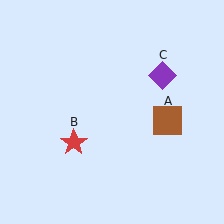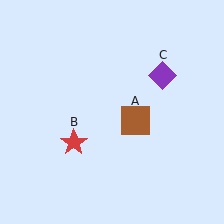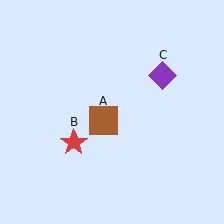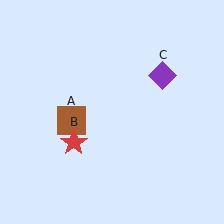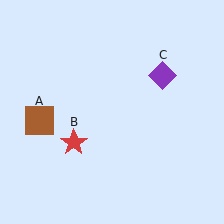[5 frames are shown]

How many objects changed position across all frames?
1 object changed position: brown square (object A).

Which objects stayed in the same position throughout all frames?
Red star (object B) and purple diamond (object C) remained stationary.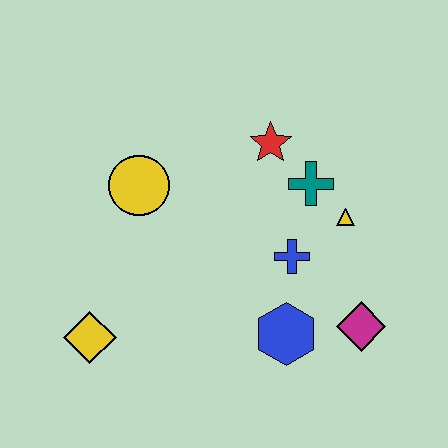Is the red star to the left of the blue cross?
Yes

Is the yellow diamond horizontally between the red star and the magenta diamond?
No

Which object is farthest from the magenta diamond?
The yellow diamond is farthest from the magenta diamond.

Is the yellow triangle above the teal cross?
No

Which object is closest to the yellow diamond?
The yellow circle is closest to the yellow diamond.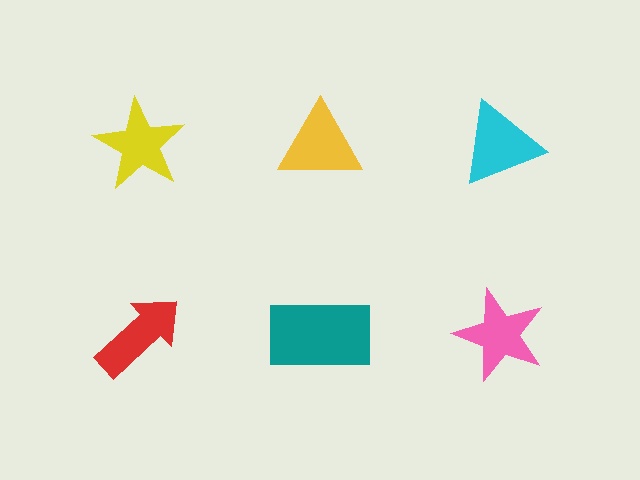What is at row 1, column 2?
A yellow triangle.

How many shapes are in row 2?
3 shapes.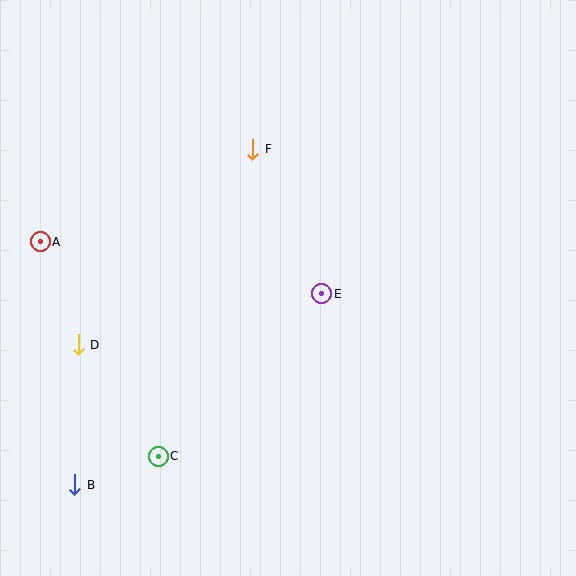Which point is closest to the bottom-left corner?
Point B is closest to the bottom-left corner.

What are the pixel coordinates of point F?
Point F is at (253, 149).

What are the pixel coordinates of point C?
Point C is at (158, 456).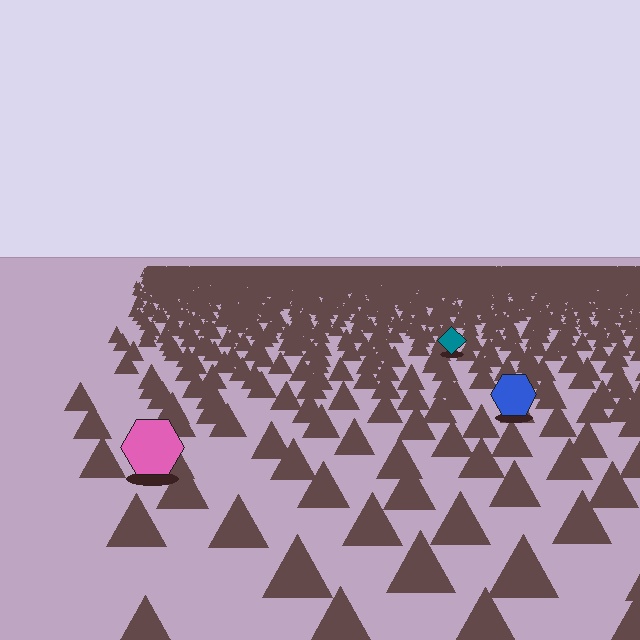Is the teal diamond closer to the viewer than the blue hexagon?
No. The blue hexagon is closer — you can tell from the texture gradient: the ground texture is coarser near it.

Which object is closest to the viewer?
The pink hexagon is closest. The texture marks near it are larger and more spread out.